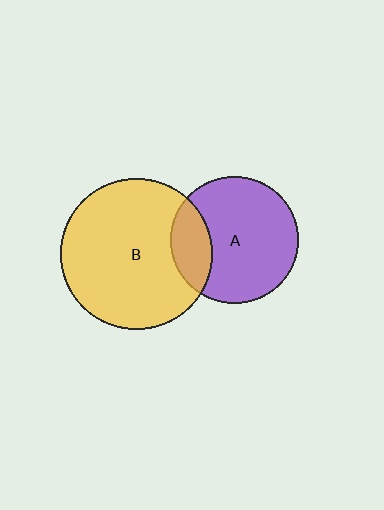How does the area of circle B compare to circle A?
Approximately 1.4 times.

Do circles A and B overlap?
Yes.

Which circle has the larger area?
Circle B (yellow).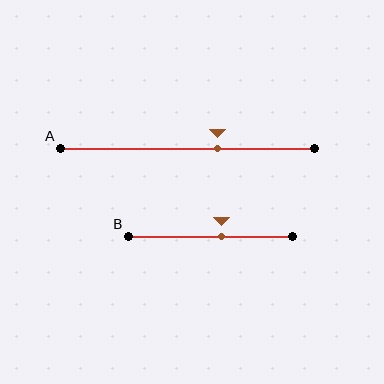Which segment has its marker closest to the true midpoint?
Segment B has its marker closest to the true midpoint.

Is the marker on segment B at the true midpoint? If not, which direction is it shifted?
No, the marker on segment B is shifted to the right by about 7% of the segment length.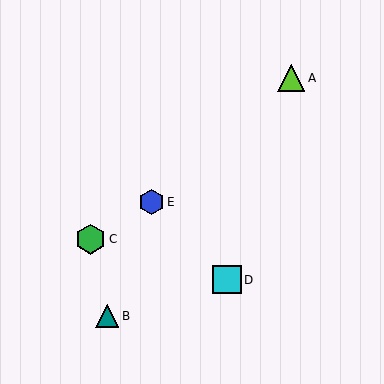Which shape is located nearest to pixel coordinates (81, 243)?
The green hexagon (labeled C) at (91, 239) is nearest to that location.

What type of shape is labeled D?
Shape D is a cyan square.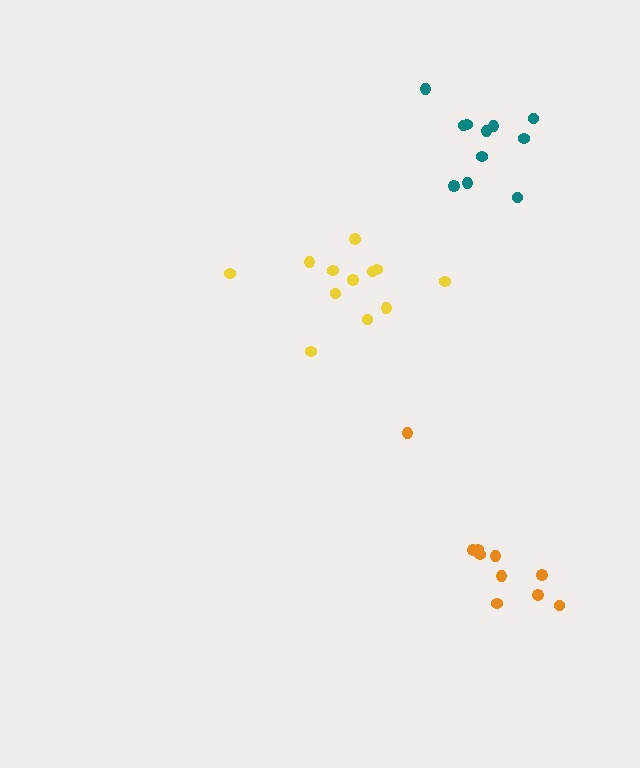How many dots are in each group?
Group 1: 12 dots, Group 2: 10 dots, Group 3: 11 dots (33 total).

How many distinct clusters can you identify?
There are 3 distinct clusters.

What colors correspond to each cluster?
The clusters are colored: yellow, orange, teal.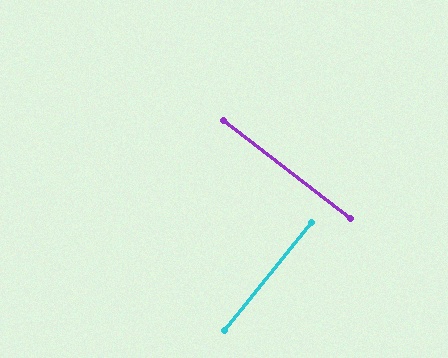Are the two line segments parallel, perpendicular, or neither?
Perpendicular — they meet at approximately 89°.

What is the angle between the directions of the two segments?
Approximately 89 degrees.